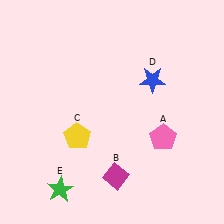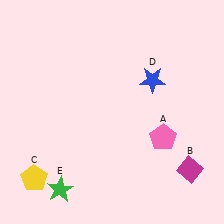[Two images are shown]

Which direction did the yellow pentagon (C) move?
The yellow pentagon (C) moved left.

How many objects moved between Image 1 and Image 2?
2 objects moved between the two images.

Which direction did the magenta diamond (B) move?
The magenta diamond (B) moved right.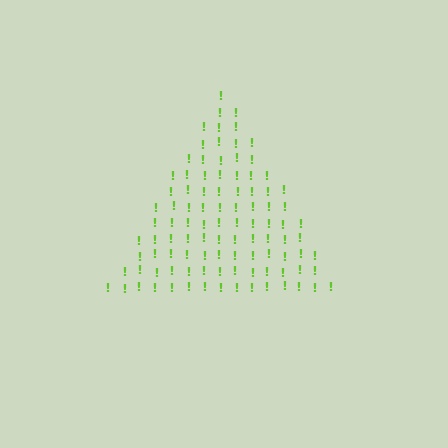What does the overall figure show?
The overall figure shows a triangle.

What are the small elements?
The small elements are exclamation marks.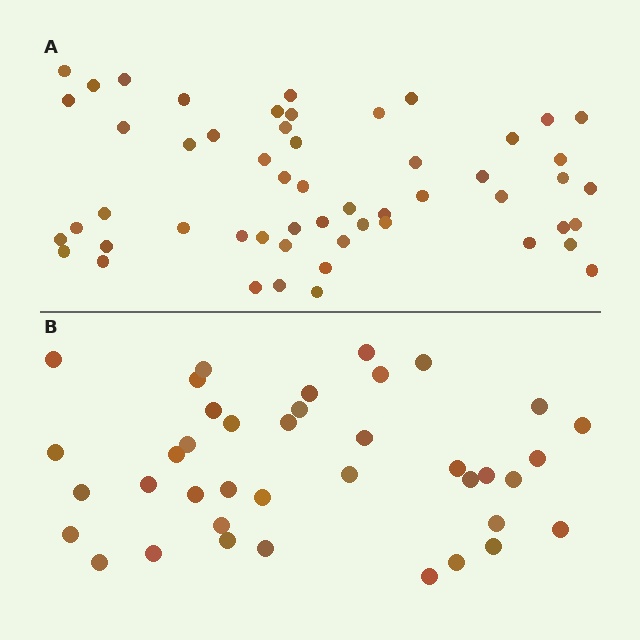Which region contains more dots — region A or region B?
Region A (the top region) has more dots.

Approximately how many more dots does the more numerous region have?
Region A has approximately 15 more dots than region B.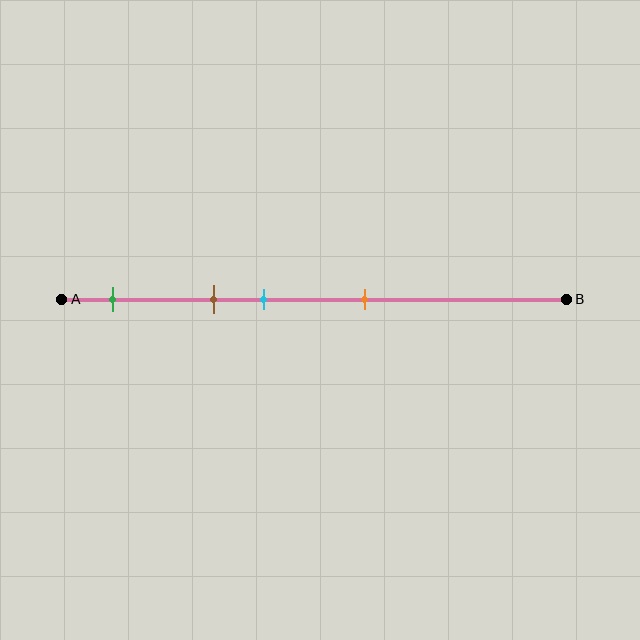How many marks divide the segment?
There are 4 marks dividing the segment.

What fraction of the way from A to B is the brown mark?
The brown mark is approximately 30% (0.3) of the way from A to B.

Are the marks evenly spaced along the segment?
No, the marks are not evenly spaced.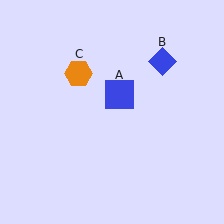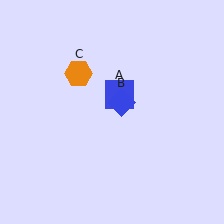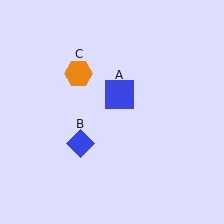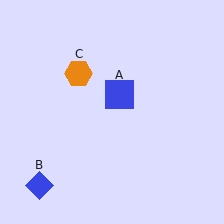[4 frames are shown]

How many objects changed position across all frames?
1 object changed position: blue diamond (object B).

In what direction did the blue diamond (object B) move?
The blue diamond (object B) moved down and to the left.